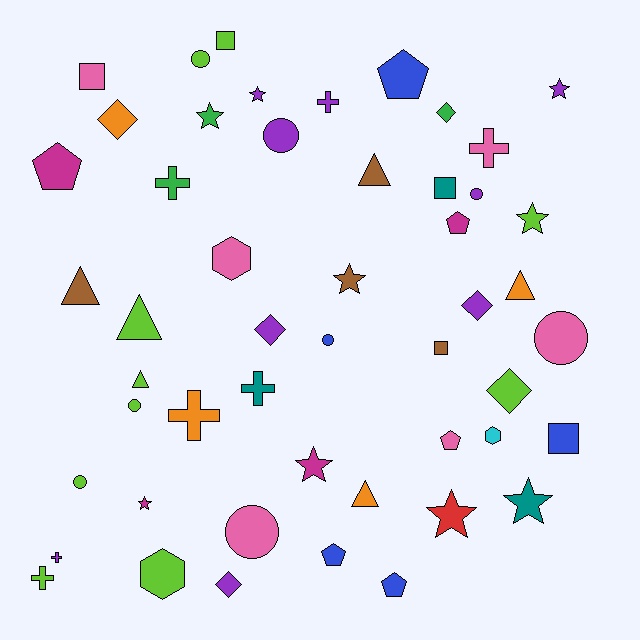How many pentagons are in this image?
There are 6 pentagons.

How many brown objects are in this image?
There are 4 brown objects.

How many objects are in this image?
There are 50 objects.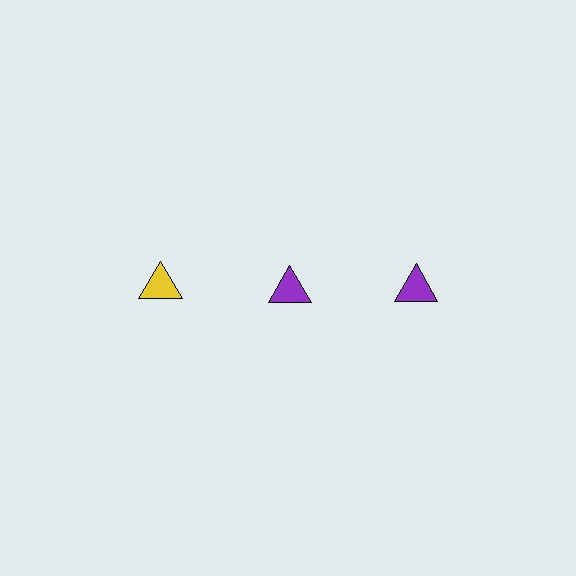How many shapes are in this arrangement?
There are 3 shapes arranged in a grid pattern.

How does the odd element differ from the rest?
It has a different color: yellow instead of purple.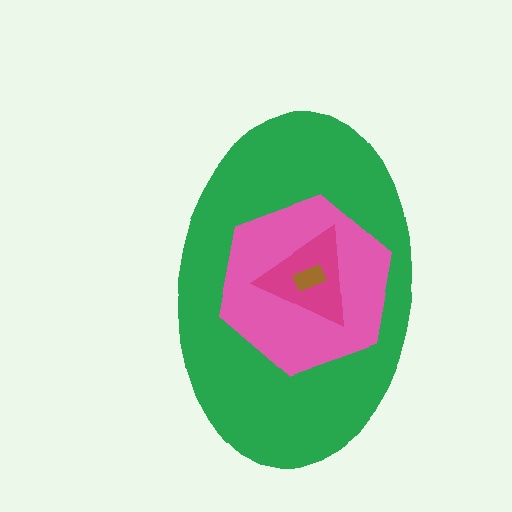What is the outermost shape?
The green ellipse.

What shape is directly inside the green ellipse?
The pink hexagon.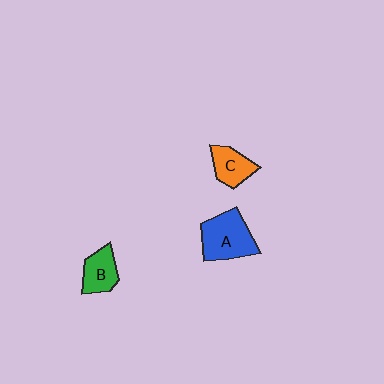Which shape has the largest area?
Shape A (blue).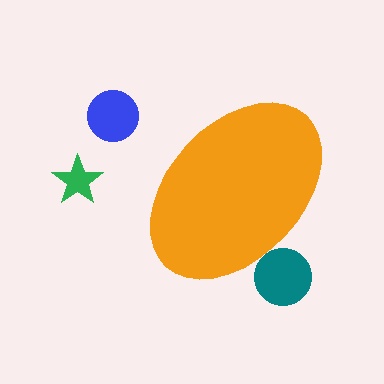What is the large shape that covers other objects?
An orange ellipse.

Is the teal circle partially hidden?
Yes, the teal circle is partially hidden behind the orange ellipse.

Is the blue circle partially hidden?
No, the blue circle is fully visible.